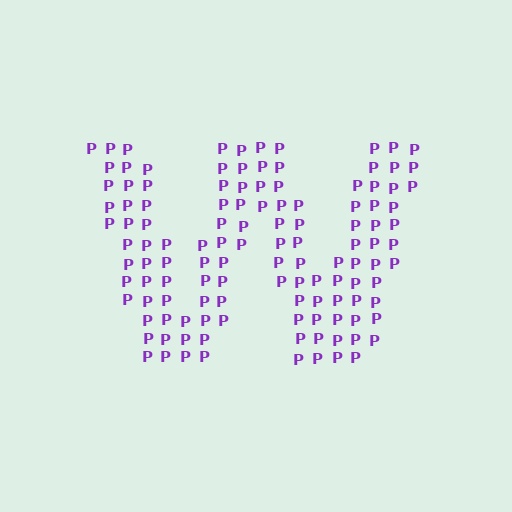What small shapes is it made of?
It is made of small letter P's.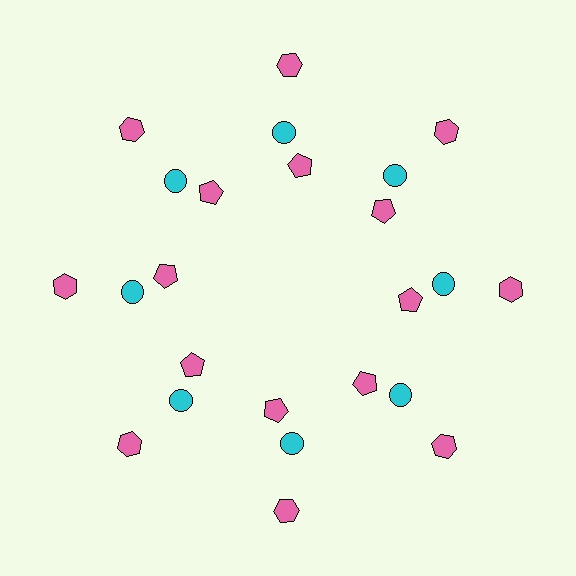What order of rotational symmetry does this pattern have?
This pattern has 8-fold rotational symmetry.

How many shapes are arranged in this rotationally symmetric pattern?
There are 24 shapes, arranged in 8 groups of 3.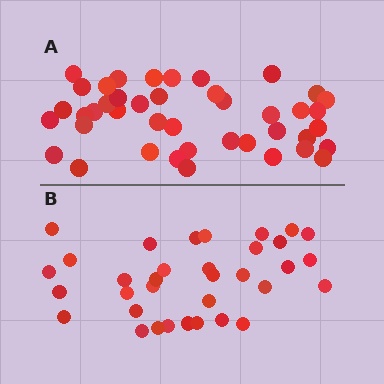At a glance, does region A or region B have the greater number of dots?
Region A (the top region) has more dots.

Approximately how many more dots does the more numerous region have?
Region A has roughly 8 or so more dots than region B.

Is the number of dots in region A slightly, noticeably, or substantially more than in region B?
Region A has only slightly more — the two regions are fairly close. The ratio is roughly 1.2 to 1.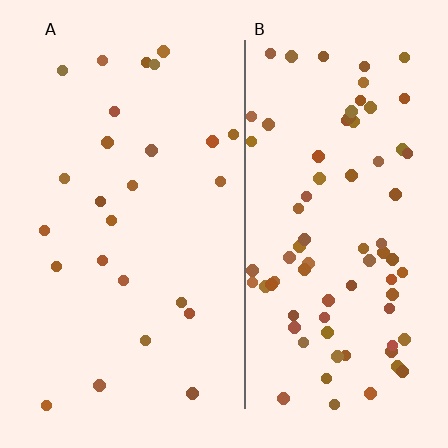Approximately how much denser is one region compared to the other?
Approximately 3.1× — region B over region A.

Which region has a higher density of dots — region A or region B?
B (the right).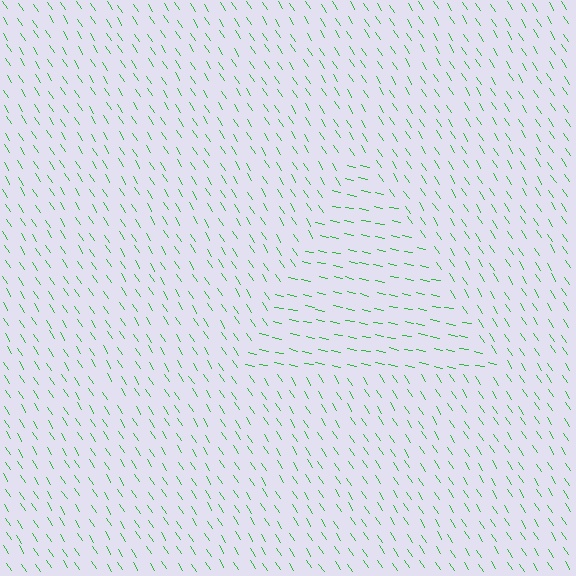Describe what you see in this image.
The image is filled with small green line segments. A triangle region in the image has lines oriented differently from the surrounding lines, creating a visible texture boundary.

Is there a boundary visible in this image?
Yes, there is a texture boundary formed by a change in line orientation.